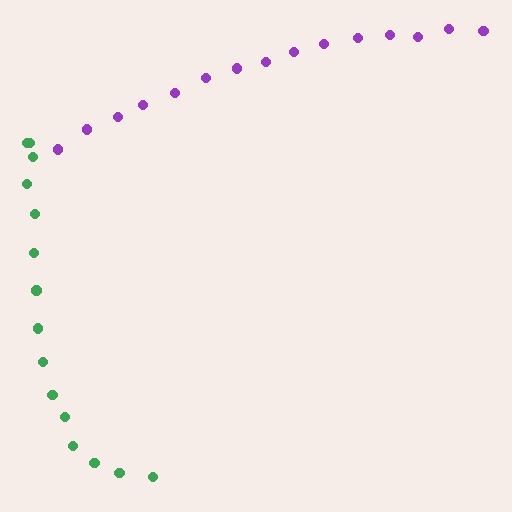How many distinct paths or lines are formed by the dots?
There are 2 distinct paths.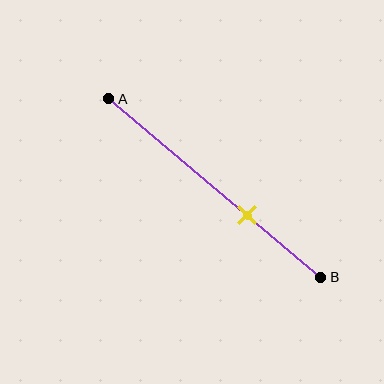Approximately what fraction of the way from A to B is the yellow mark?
The yellow mark is approximately 65% of the way from A to B.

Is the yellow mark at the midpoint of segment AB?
No, the mark is at about 65% from A, not at the 50% midpoint.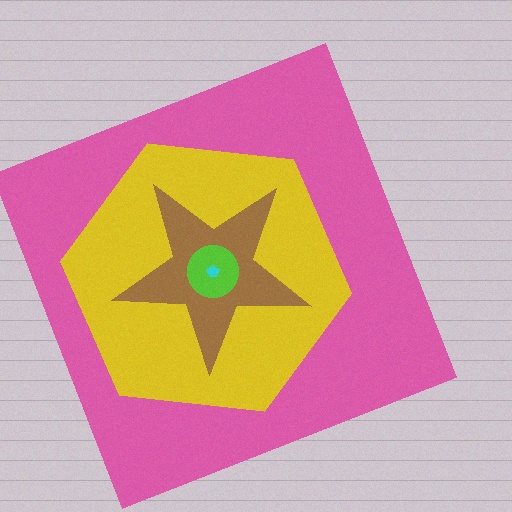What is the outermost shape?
The pink square.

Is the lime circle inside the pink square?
Yes.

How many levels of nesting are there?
5.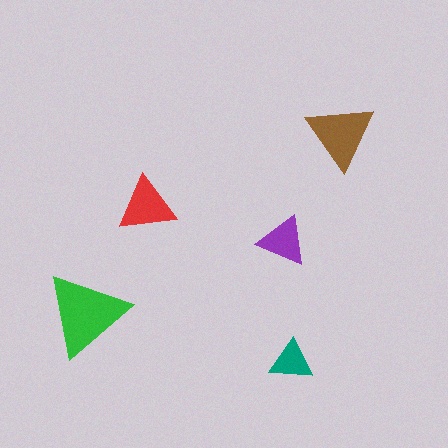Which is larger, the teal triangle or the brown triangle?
The brown one.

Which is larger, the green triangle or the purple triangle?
The green one.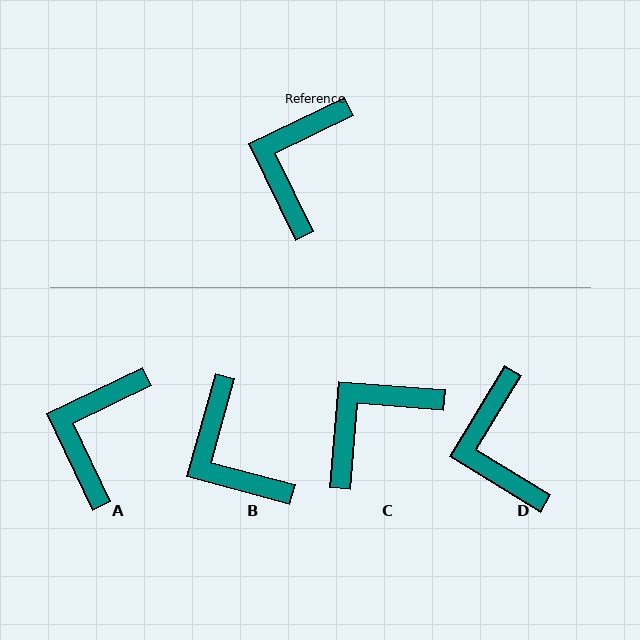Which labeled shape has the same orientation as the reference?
A.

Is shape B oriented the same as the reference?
No, it is off by about 49 degrees.